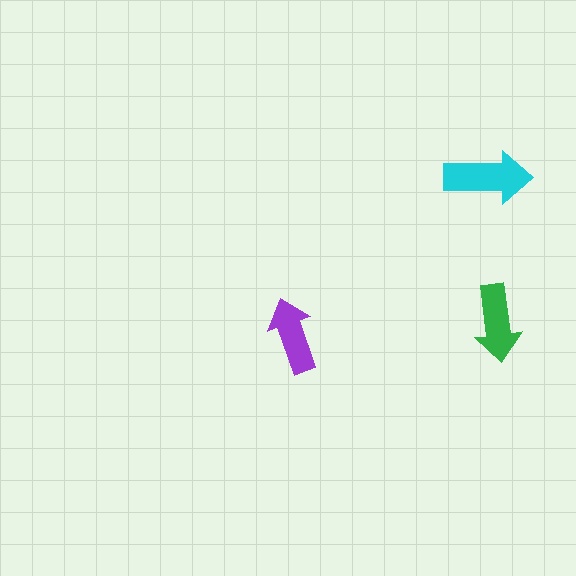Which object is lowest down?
The purple arrow is bottommost.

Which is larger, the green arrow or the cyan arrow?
The cyan one.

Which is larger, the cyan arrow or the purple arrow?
The cyan one.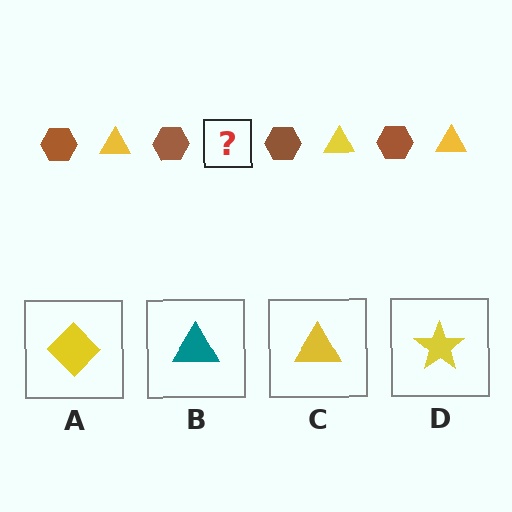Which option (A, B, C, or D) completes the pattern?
C.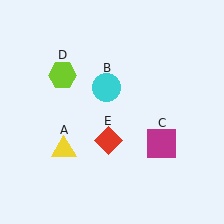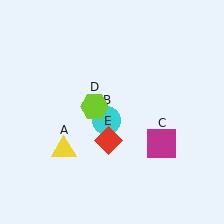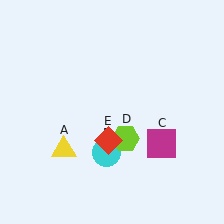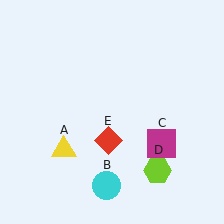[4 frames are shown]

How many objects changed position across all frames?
2 objects changed position: cyan circle (object B), lime hexagon (object D).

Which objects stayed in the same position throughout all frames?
Yellow triangle (object A) and magenta square (object C) and red diamond (object E) remained stationary.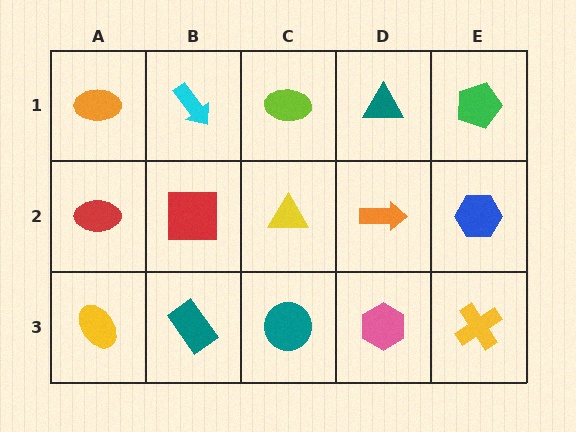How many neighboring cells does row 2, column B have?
4.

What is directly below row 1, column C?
A yellow triangle.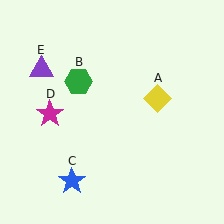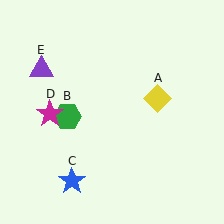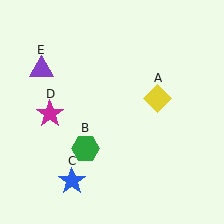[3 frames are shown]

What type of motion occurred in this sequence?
The green hexagon (object B) rotated counterclockwise around the center of the scene.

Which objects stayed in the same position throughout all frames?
Yellow diamond (object A) and blue star (object C) and magenta star (object D) and purple triangle (object E) remained stationary.